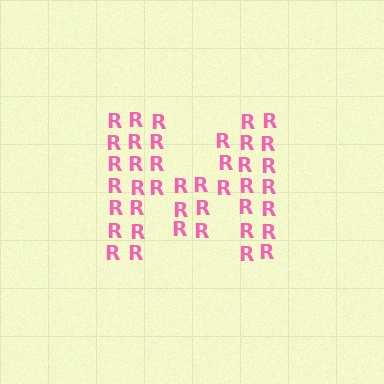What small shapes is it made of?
It is made of small letter R's.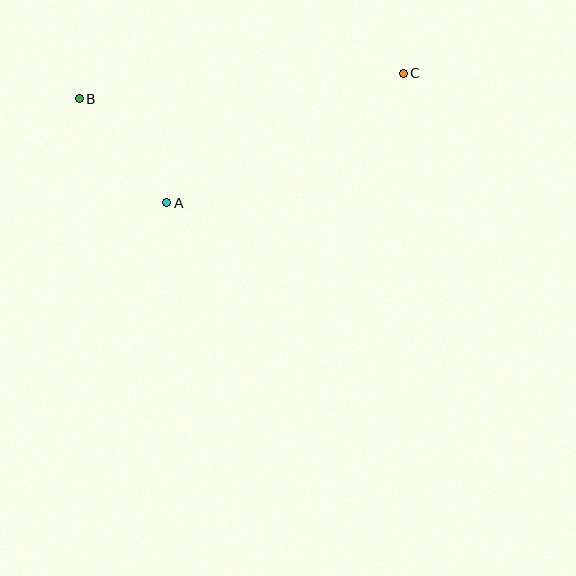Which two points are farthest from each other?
Points B and C are farthest from each other.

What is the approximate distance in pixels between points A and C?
The distance between A and C is approximately 270 pixels.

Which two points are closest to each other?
Points A and B are closest to each other.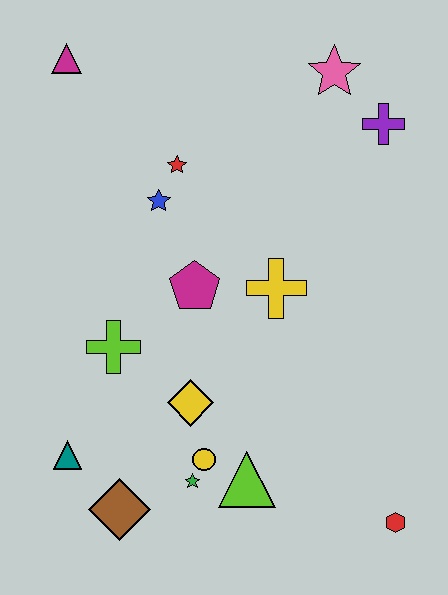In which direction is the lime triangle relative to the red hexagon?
The lime triangle is to the left of the red hexagon.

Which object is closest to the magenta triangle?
The red star is closest to the magenta triangle.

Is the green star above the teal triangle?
No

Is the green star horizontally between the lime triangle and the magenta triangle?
Yes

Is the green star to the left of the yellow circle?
Yes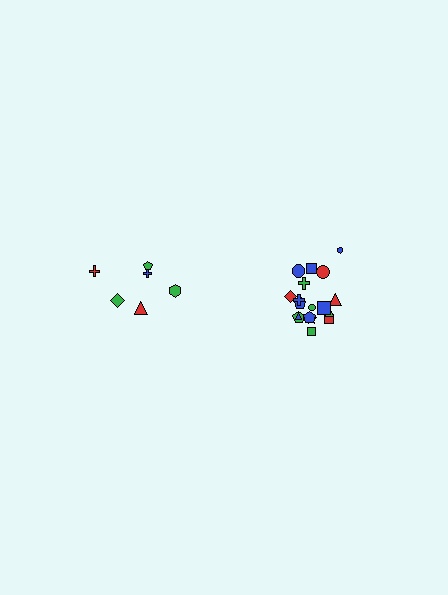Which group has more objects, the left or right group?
The right group.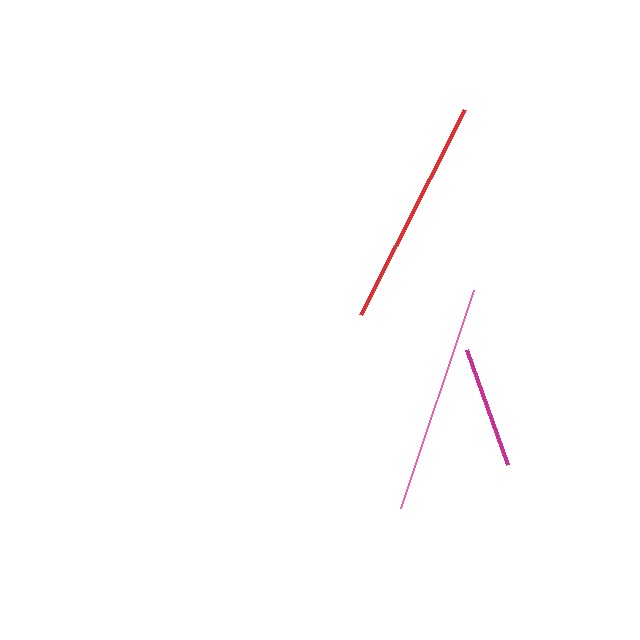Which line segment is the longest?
The red line is the longest at approximately 230 pixels.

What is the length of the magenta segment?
The magenta segment is approximately 121 pixels long.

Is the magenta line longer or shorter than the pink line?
The pink line is longer than the magenta line.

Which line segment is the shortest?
The magenta line is the shortest at approximately 121 pixels.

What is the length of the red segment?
The red segment is approximately 230 pixels long.